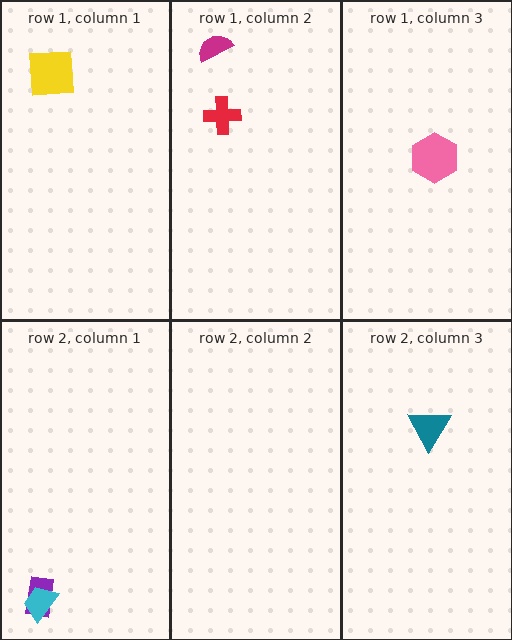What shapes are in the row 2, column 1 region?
The purple rectangle, the cyan trapezoid.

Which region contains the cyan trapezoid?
The row 2, column 1 region.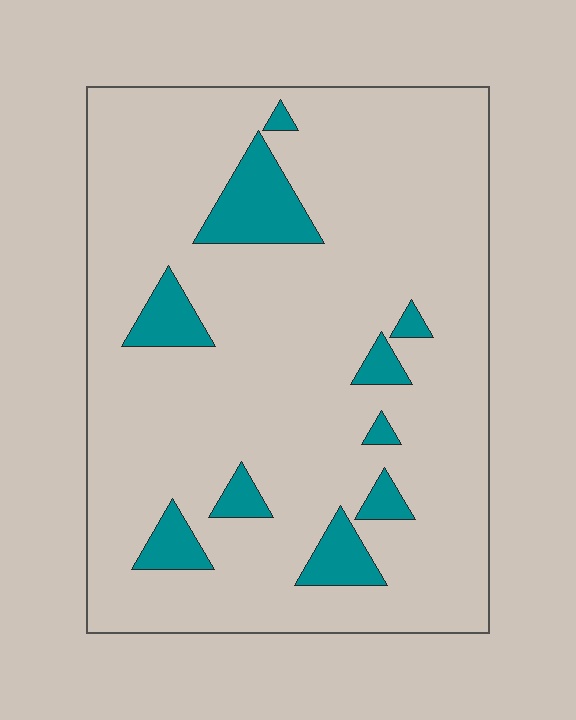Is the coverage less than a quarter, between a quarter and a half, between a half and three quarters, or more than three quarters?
Less than a quarter.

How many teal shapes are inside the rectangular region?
10.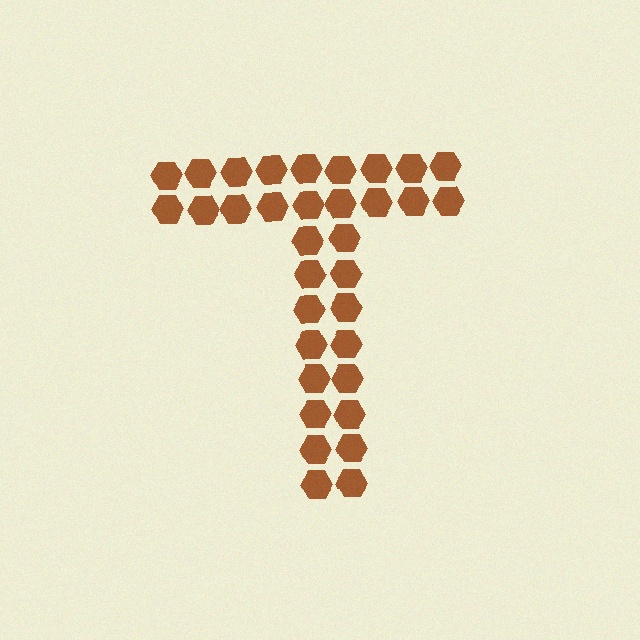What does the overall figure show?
The overall figure shows the letter T.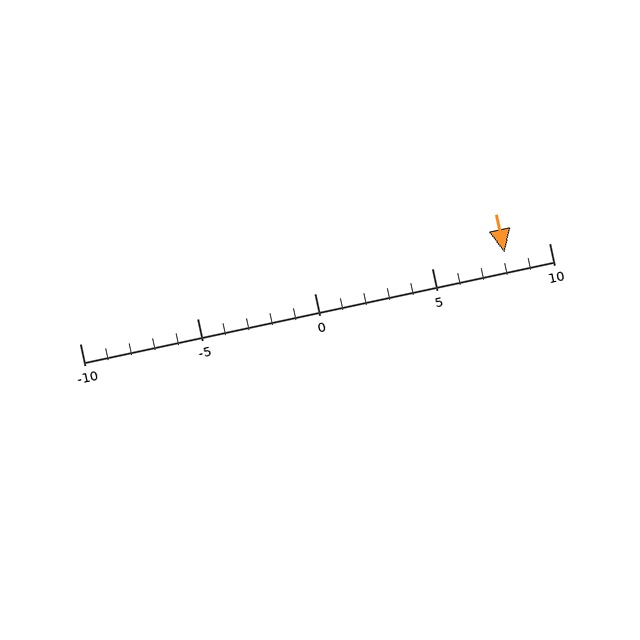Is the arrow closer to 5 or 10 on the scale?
The arrow is closer to 10.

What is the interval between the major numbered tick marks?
The major tick marks are spaced 5 units apart.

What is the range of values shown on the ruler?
The ruler shows values from -10 to 10.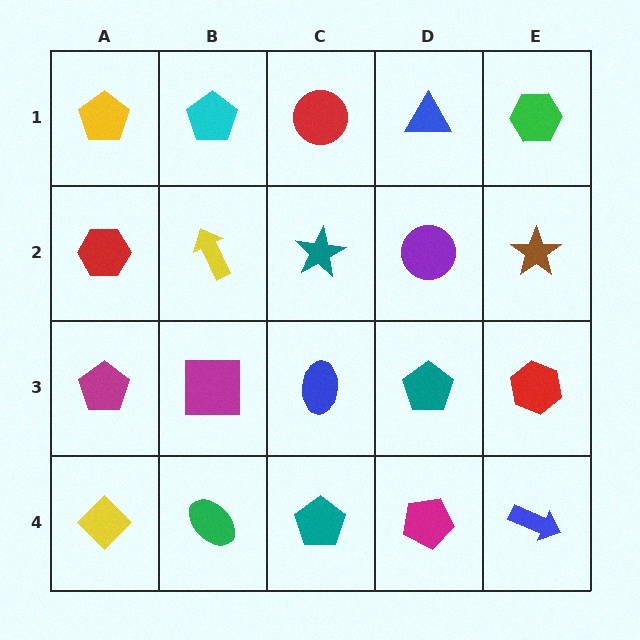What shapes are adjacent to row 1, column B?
A yellow arrow (row 2, column B), a yellow pentagon (row 1, column A), a red circle (row 1, column C).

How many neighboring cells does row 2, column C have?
4.